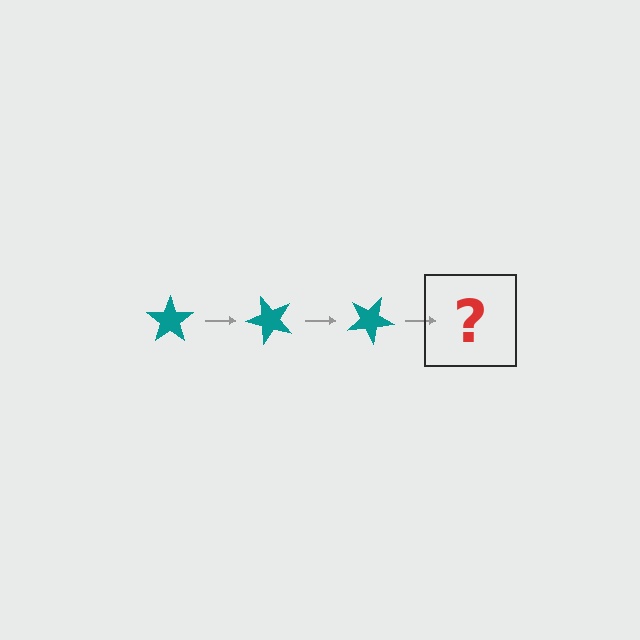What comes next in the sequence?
The next element should be a teal star rotated 150 degrees.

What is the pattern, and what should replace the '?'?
The pattern is that the star rotates 50 degrees each step. The '?' should be a teal star rotated 150 degrees.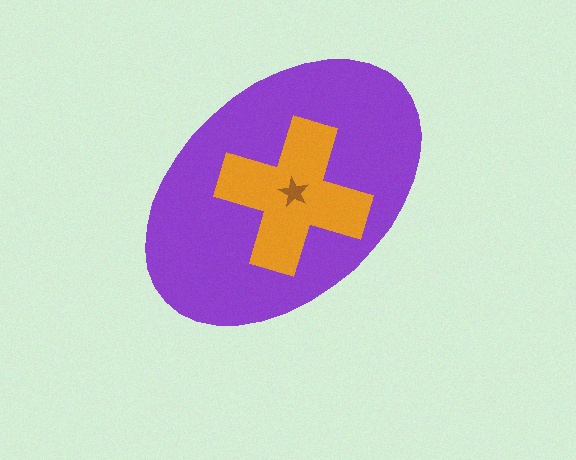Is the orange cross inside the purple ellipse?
Yes.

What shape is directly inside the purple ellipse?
The orange cross.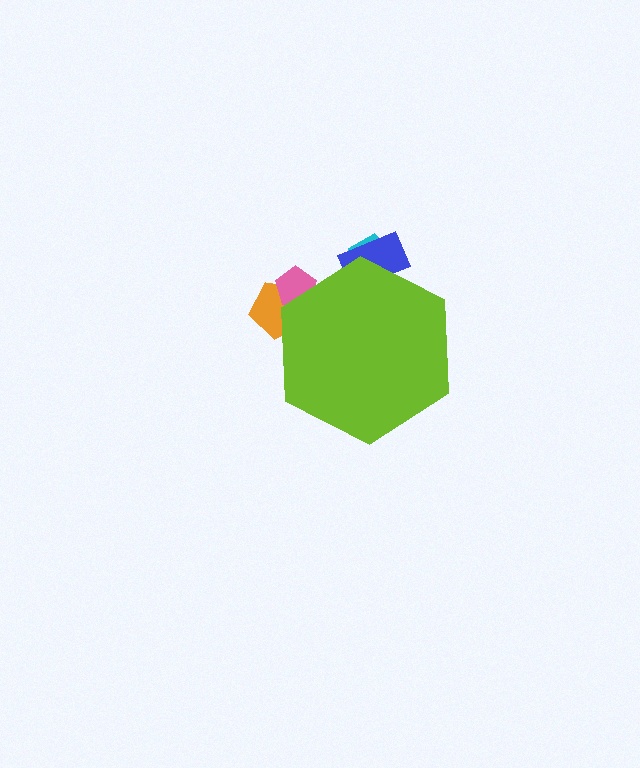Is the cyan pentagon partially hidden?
Yes, the cyan pentagon is partially hidden behind the lime hexagon.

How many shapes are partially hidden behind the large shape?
4 shapes are partially hidden.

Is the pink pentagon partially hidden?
Yes, the pink pentagon is partially hidden behind the lime hexagon.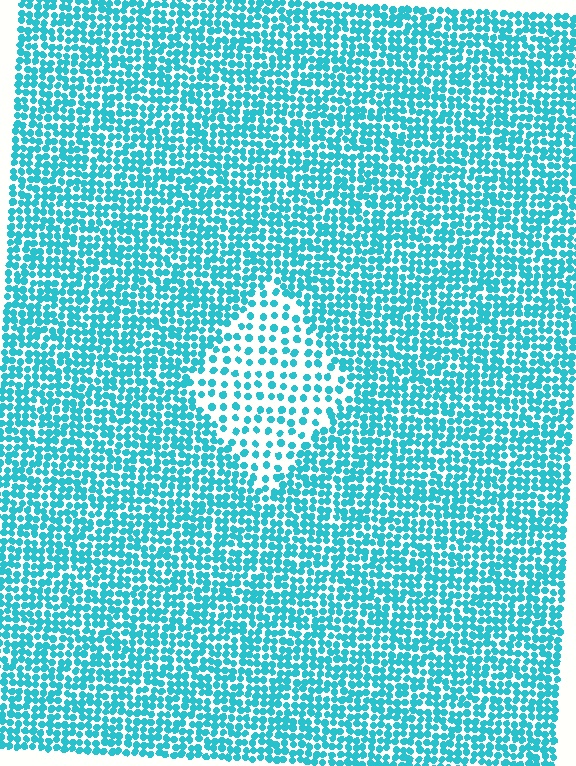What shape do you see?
I see a diamond.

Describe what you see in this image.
The image contains small cyan elements arranged at two different densities. A diamond-shaped region is visible where the elements are less densely packed than the surrounding area.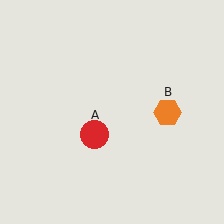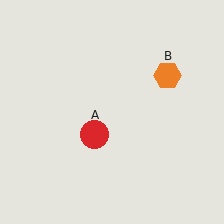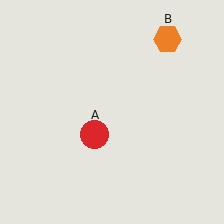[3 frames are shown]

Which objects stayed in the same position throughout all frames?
Red circle (object A) remained stationary.